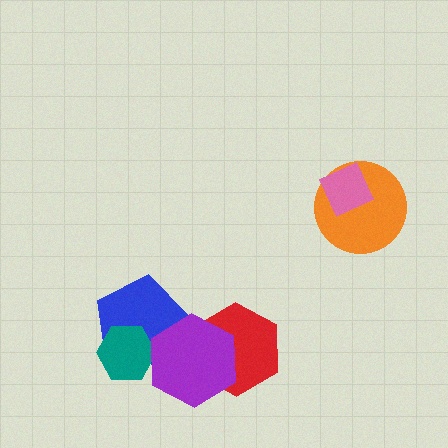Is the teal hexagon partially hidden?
Yes, it is partially covered by another shape.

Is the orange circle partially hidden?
Yes, it is partially covered by another shape.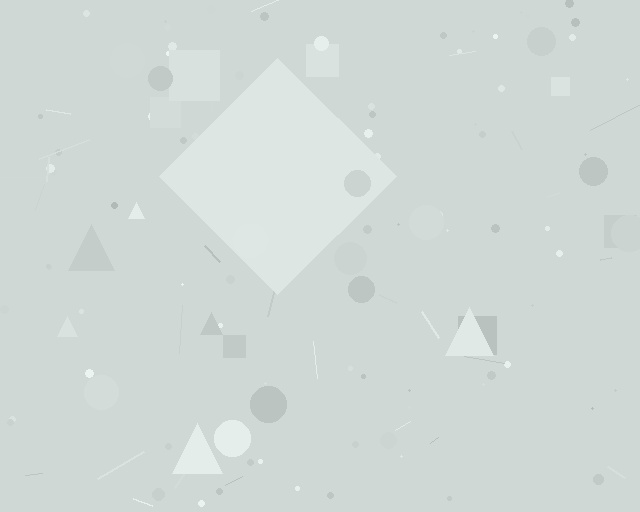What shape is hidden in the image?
A diamond is hidden in the image.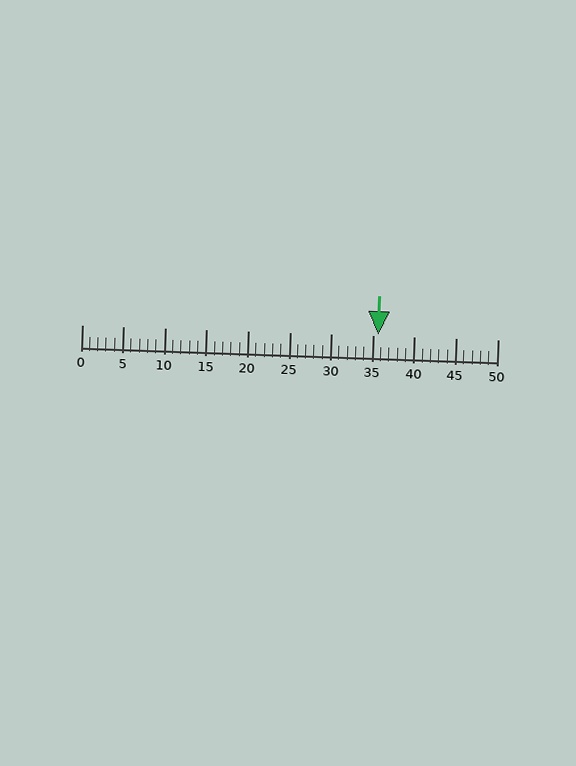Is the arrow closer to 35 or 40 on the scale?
The arrow is closer to 35.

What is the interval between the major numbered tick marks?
The major tick marks are spaced 5 units apart.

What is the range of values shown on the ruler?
The ruler shows values from 0 to 50.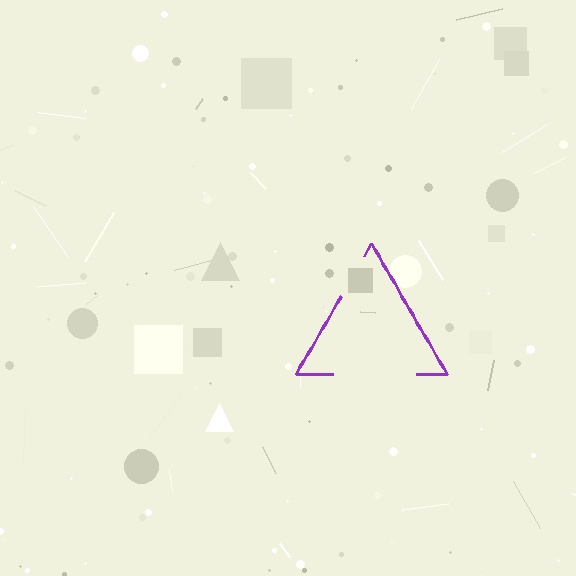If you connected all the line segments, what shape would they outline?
They would outline a triangle.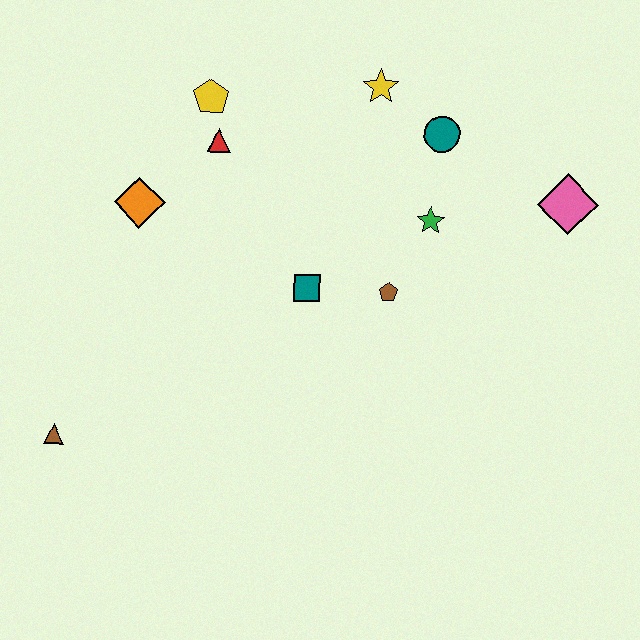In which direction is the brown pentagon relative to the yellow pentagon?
The brown pentagon is below the yellow pentagon.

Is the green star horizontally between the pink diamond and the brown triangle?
Yes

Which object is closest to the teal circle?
The yellow star is closest to the teal circle.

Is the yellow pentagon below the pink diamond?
No